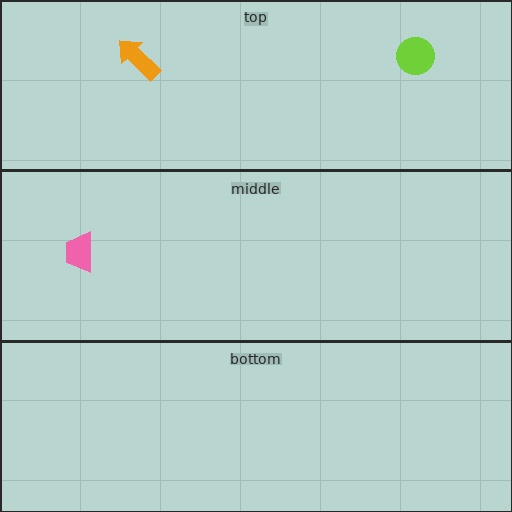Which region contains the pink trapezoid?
The middle region.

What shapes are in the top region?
The orange arrow, the lime circle.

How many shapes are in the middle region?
1.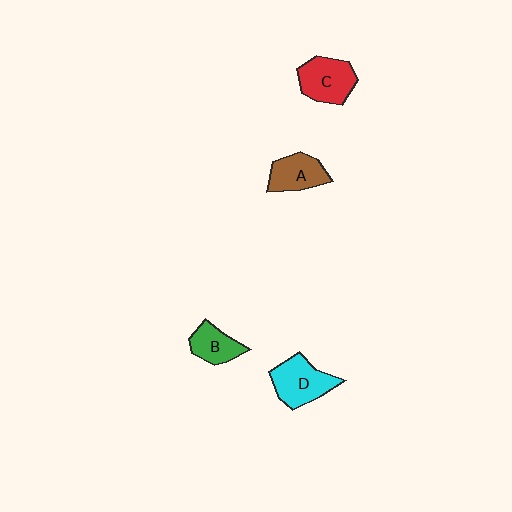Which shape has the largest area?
Shape D (cyan).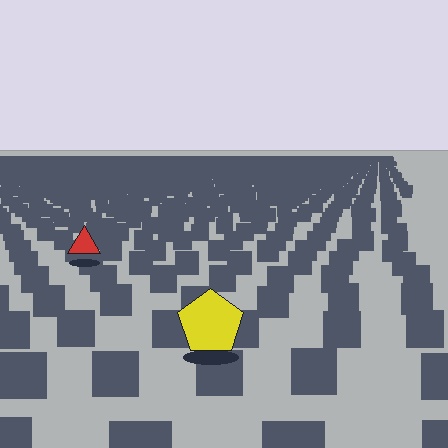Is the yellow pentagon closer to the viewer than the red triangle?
Yes. The yellow pentagon is closer — you can tell from the texture gradient: the ground texture is coarser near it.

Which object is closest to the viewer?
The yellow pentagon is closest. The texture marks near it are larger and more spread out.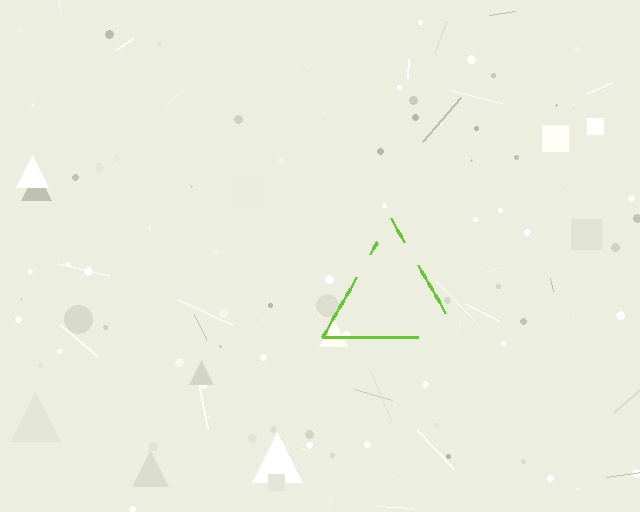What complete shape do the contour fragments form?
The contour fragments form a triangle.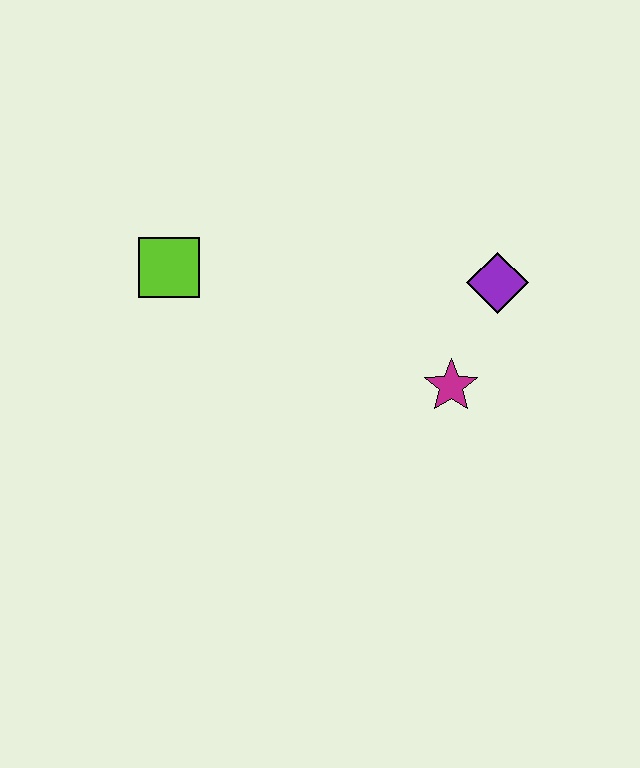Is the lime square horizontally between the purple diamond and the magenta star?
No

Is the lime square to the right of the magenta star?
No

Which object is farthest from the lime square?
The purple diamond is farthest from the lime square.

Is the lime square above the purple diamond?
Yes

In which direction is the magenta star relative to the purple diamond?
The magenta star is below the purple diamond.